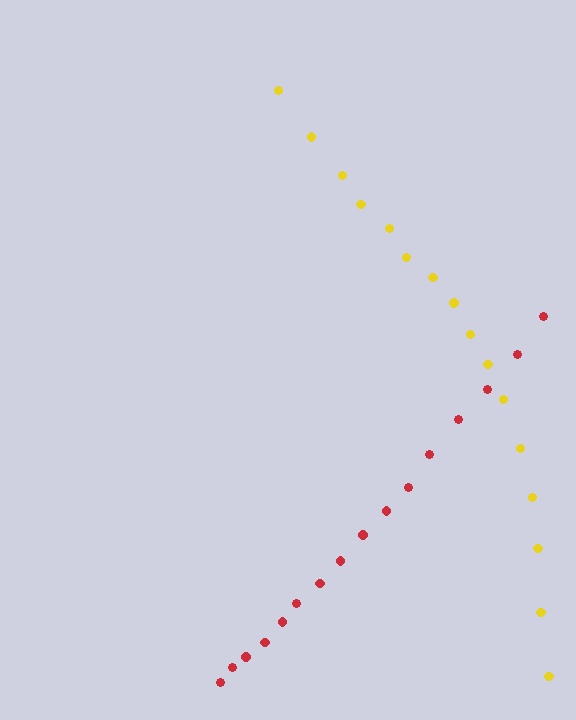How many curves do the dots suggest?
There are 2 distinct paths.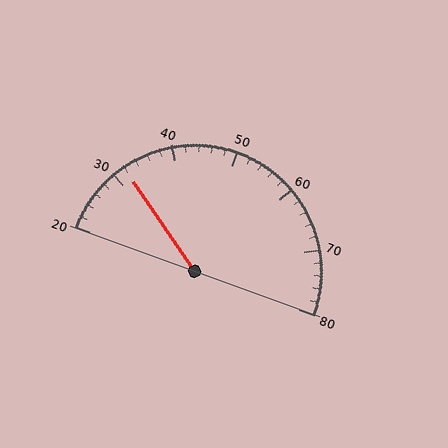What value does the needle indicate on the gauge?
The needle indicates approximately 32.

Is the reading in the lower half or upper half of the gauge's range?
The reading is in the lower half of the range (20 to 80).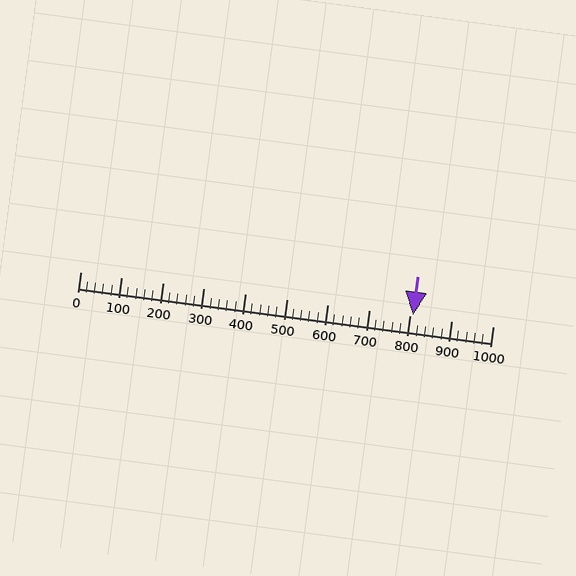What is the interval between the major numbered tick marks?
The major tick marks are spaced 100 units apart.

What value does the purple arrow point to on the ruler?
The purple arrow points to approximately 806.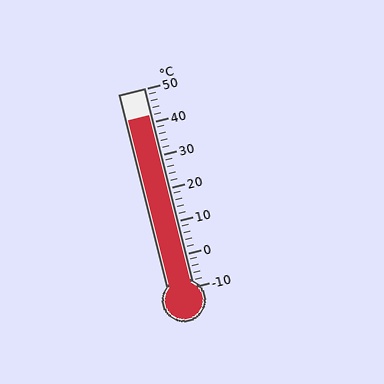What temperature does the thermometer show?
The thermometer shows approximately 42°C.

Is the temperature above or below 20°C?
The temperature is above 20°C.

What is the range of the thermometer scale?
The thermometer scale ranges from -10°C to 50°C.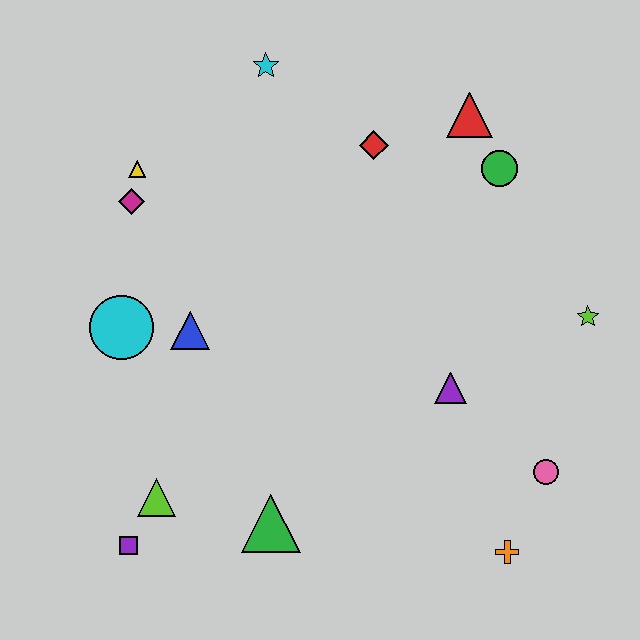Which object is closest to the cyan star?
The red diamond is closest to the cyan star.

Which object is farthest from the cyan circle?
The lime star is farthest from the cyan circle.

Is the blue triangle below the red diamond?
Yes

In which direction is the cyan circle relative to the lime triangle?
The cyan circle is above the lime triangle.